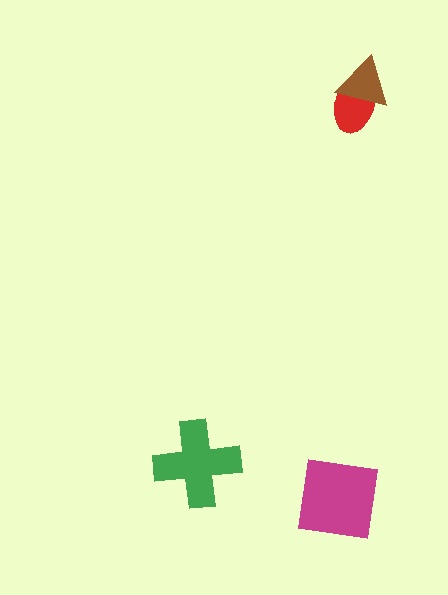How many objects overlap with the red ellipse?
1 object overlaps with the red ellipse.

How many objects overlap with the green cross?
0 objects overlap with the green cross.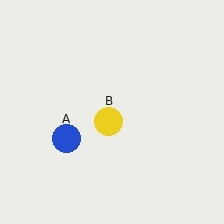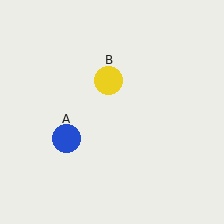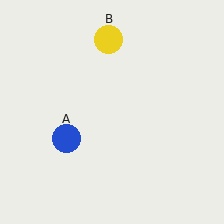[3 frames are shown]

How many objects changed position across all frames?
1 object changed position: yellow circle (object B).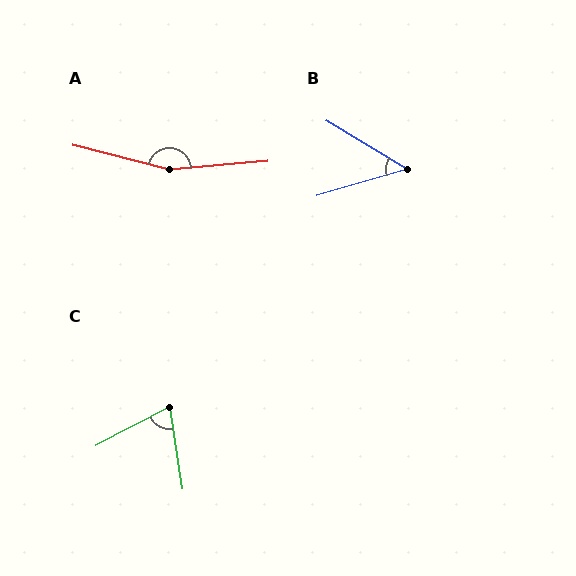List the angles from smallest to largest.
B (48°), C (71°), A (161°).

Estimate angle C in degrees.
Approximately 71 degrees.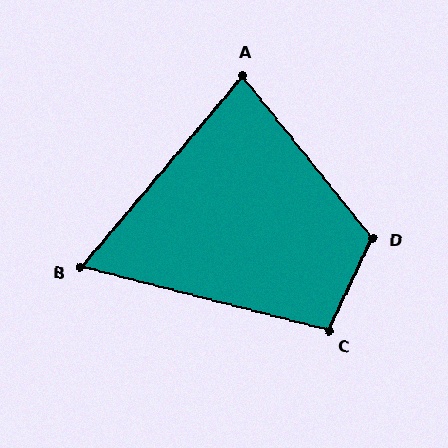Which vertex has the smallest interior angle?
B, at approximately 64 degrees.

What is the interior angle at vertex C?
Approximately 101 degrees (obtuse).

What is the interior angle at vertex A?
Approximately 79 degrees (acute).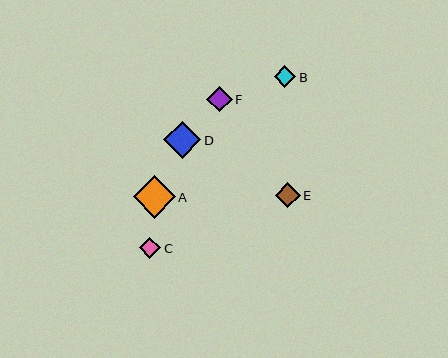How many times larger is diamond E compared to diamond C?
Diamond E is approximately 1.2 times the size of diamond C.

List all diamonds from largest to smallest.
From largest to smallest: A, D, F, E, B, C.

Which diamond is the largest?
Diamond A is the largest with a size of approximately 42 pixels.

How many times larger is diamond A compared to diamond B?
Diamond A is approximately 1.9 times the size of diamond B.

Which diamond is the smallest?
Diamond C is the smallest with a size of approximately 22 pixels.